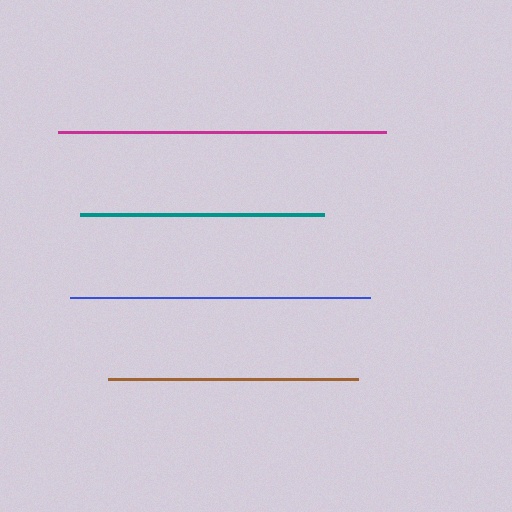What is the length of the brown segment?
The brown segment is approximately 250 pixels long.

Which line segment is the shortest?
The teal line is the shortest at approximately 245 pixels.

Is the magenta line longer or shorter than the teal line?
The magenta line is longer than the teal line.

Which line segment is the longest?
The magenta line is the longest at approximately 328 pixels.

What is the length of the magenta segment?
The magenta segment is approximately 328 pixels long.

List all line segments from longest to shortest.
From longest to shortest: magenta, blue, brown, teal.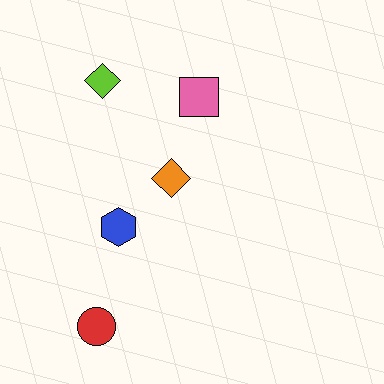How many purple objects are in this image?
There are no purple objects.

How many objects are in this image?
There are 5 objects.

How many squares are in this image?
There is 1 square.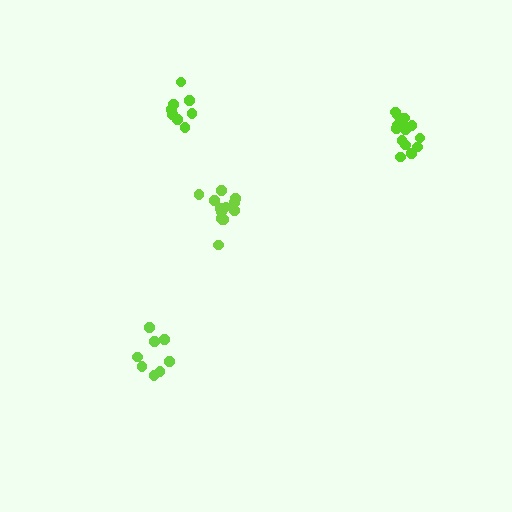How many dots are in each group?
Group 1: 8 dots, Group 2: 14 dots, Group 3: 13 dots, Group 4: 8 dots (43 total).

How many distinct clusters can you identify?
There are 4 distinct clusters.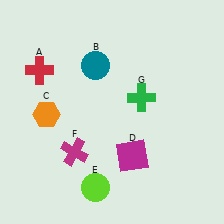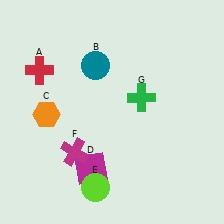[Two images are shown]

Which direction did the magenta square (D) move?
The magenta square (D) moved left.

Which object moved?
The magenta square (D) moved left.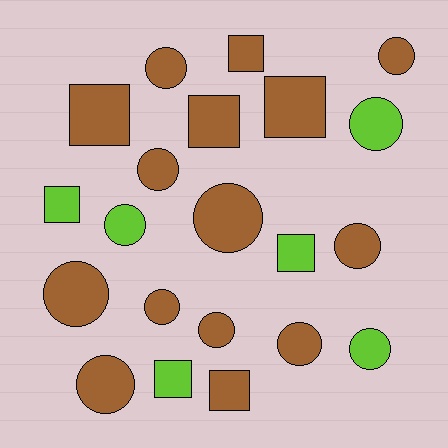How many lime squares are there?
There are 3 lime squares.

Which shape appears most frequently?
Circle, with 13 objects.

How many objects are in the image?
There are 21 objects.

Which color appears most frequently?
Brown, with 15 objects.